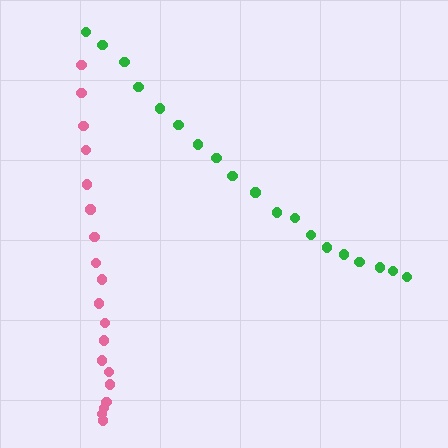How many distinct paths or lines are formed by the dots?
There are 2 distinct paths.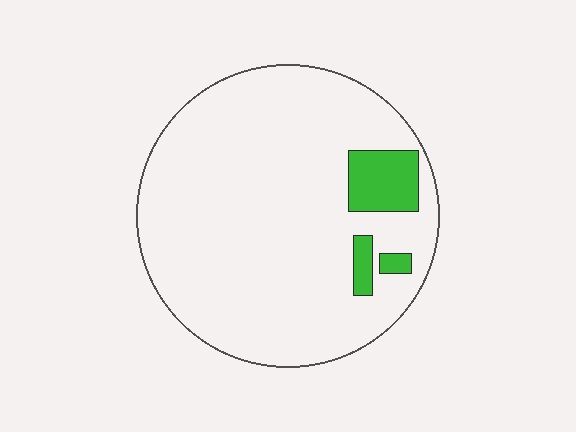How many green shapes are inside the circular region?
3.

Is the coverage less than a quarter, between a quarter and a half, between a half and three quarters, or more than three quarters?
Less than a quarter.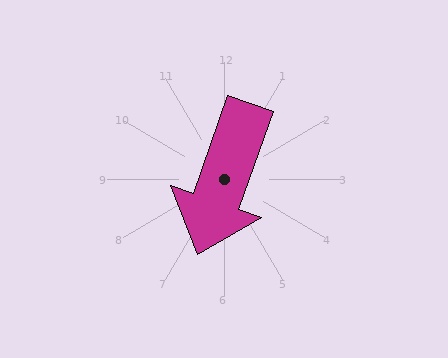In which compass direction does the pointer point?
South.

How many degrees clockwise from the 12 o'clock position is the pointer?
Approximately 199 degrees.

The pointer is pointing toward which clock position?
Roughly 7 o'clock.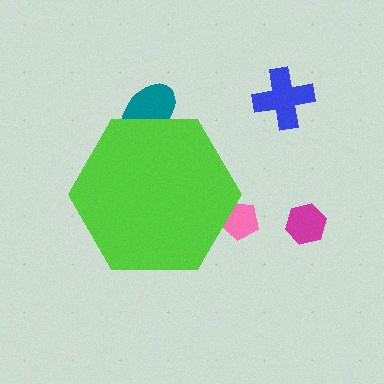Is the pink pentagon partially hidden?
Yes, the pink pentagon is partially hidden behind the lime hexagon.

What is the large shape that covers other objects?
A lime hexagon.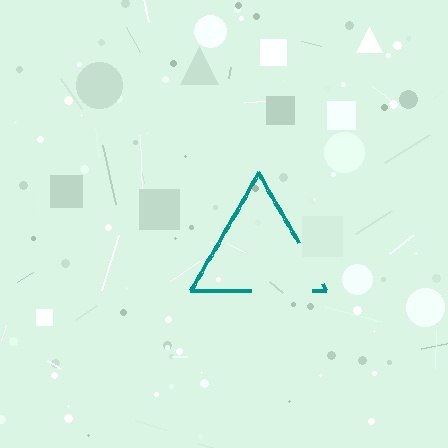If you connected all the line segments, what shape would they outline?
They would outline a triangle.